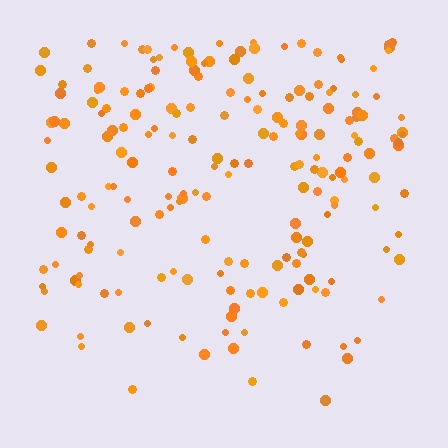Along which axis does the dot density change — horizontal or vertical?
Vertical.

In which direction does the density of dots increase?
From bottom to top, with the top side densest.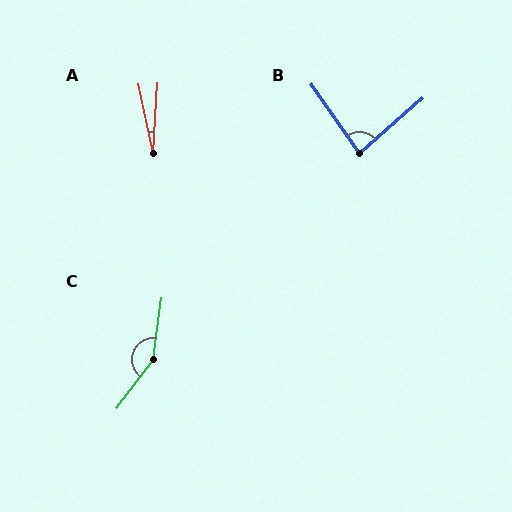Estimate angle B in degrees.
Approximately 84 degrees.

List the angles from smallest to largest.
A (16°), B (84°), C (151°).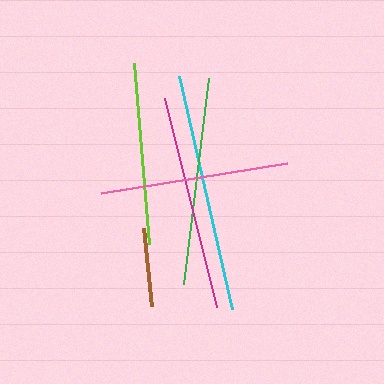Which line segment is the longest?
The cyan line is the longest at approximately 239 pixels.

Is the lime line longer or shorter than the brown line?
The lime line is longer than the brown line.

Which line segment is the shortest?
The brown line is the shortest at approximately 79 pixels.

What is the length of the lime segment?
The lime segment is approximately 181 pixels long.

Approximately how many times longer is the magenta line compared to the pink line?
The magenta line is approximately 1.1 times the length of the pink line.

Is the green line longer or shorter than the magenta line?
The magenta line is longer than the green line.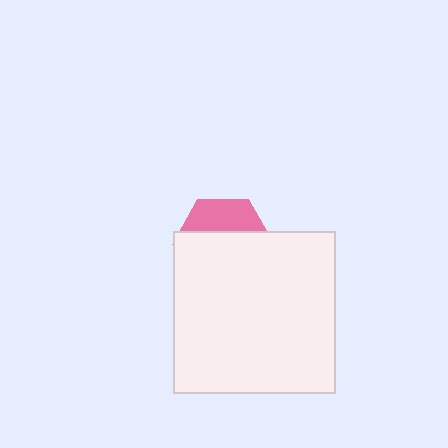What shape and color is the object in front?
The object in front is a white square.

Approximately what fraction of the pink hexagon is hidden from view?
Roughly 68% of the pink hexagon is hidden behind the white square.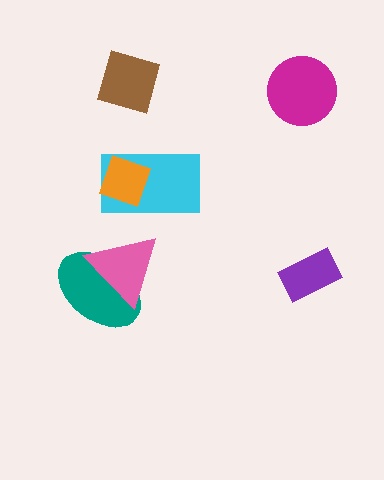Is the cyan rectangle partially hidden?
Yes, it is partially covered by another shape.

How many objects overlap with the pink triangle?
1 object overlaps with the pink triangle.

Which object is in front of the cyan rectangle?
The orange diamond is in front of the cyan rectangle.